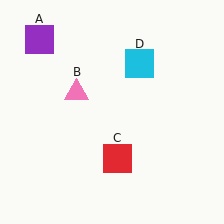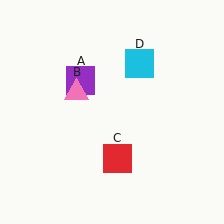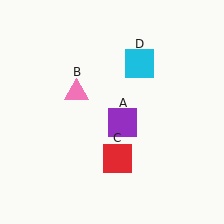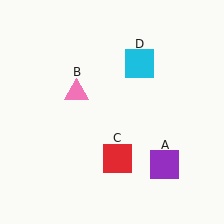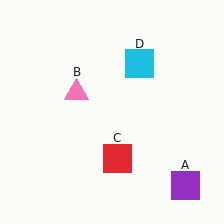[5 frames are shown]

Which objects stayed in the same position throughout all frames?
Pink triangle (object B) and red square (object C) and cyan square (object D) remained stationary.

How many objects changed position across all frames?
1 object changed position: purple square (object A).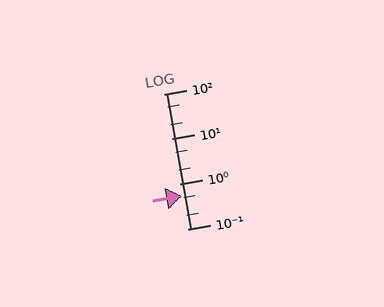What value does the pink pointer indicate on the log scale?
The pointer indicates approximately 0.53.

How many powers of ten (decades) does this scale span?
The scale spans 3 decades, from 0.1 to 100.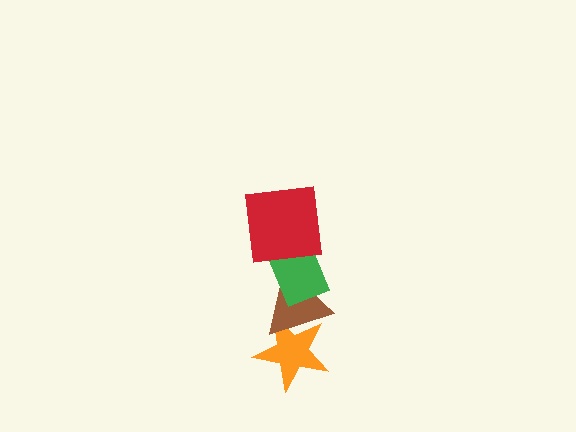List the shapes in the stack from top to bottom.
From top to bottom: the red square, the green rectangle, the brown triangle, the orange star.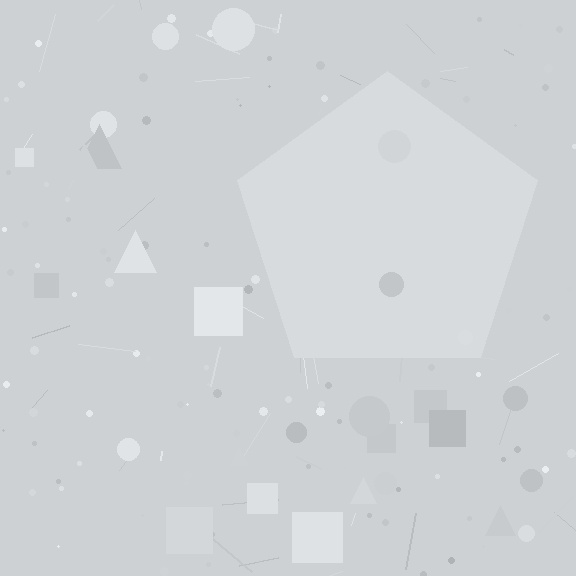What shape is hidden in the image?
A pentagon is hidden in the image.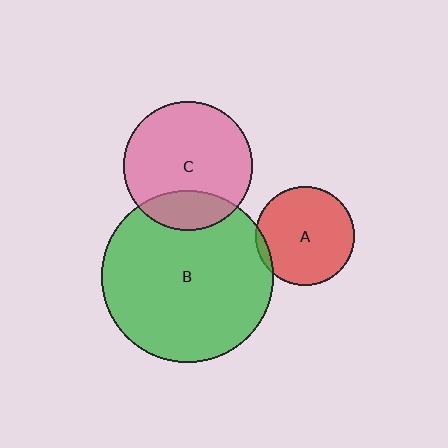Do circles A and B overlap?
Yes.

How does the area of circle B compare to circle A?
Approximately 3.0 times.